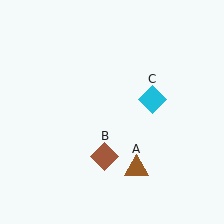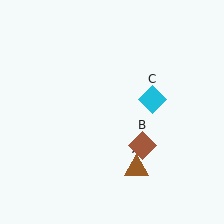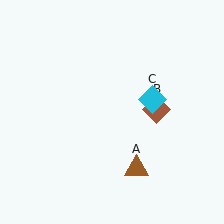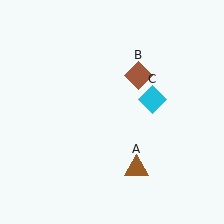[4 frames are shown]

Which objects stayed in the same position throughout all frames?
Brown triangle (object A) and cyan diamond (object C) remained stationary.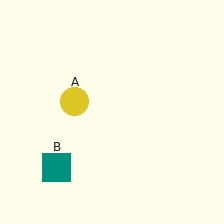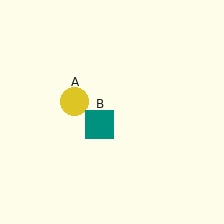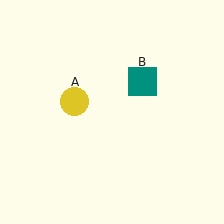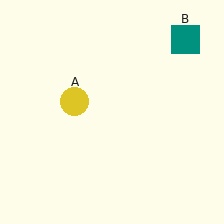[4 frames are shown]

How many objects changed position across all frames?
1 object changed position: teal square (object B).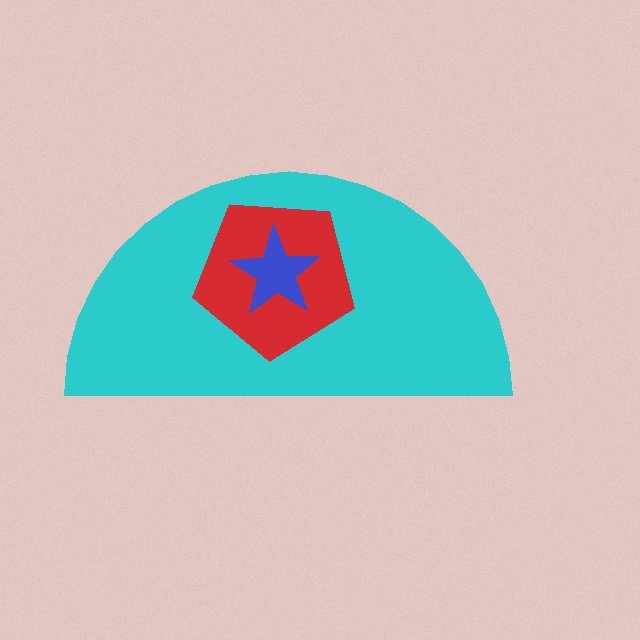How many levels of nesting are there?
3.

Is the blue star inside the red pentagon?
Yes.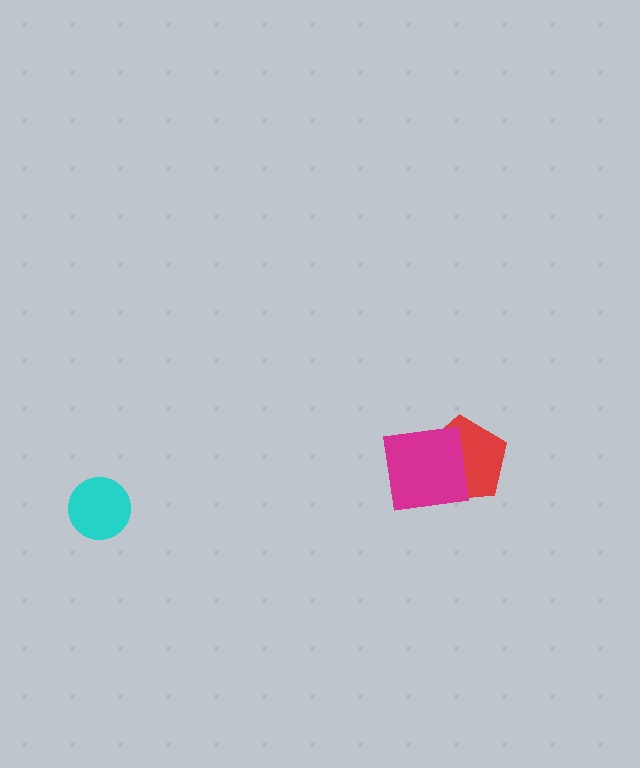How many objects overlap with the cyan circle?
0 objects overlap with the cyan circle.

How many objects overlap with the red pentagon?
1 object overlaps with the red pentagon.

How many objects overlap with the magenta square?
1 object overlaps with the magenta square.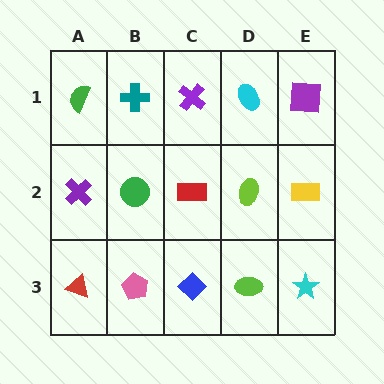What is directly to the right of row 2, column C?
A lime ellipse.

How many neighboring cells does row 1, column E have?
2.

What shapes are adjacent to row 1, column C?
A red rectangle (row 2, column C), a teal cross (row 1, column B), a cyan ellipse (row 1, column D).